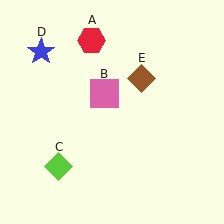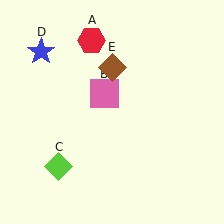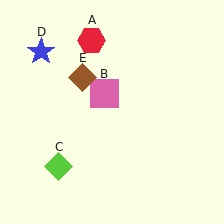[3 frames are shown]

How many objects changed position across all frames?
1 object changed position: brown diamond (object E).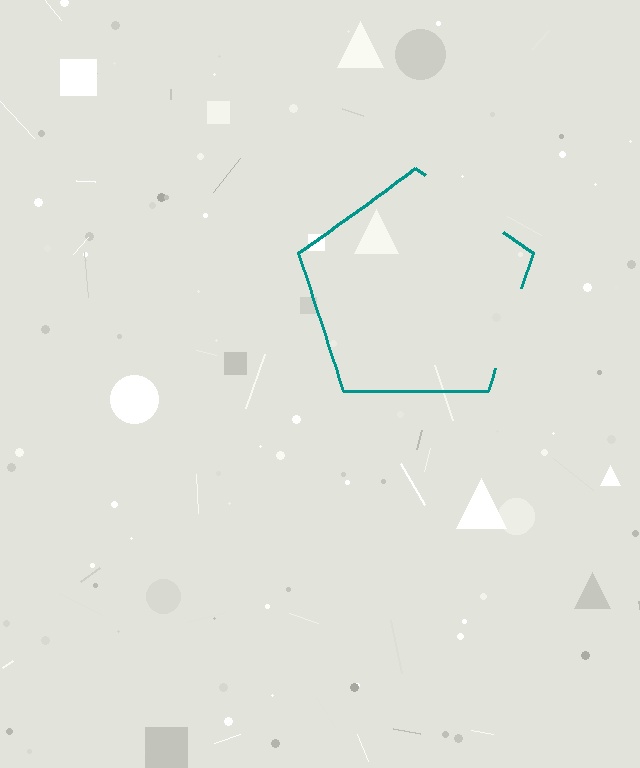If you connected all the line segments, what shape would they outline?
They would outline a pentagon.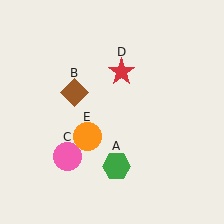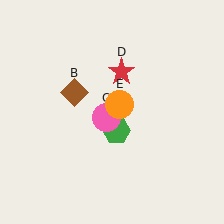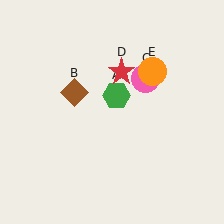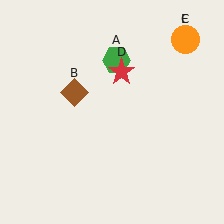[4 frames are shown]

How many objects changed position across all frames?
3 objects changed position: green hexagon (object A), pink circle (object C), orange circle (object E).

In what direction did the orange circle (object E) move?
The orange circle (object E) moved up and to the right.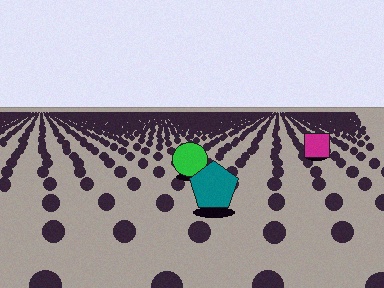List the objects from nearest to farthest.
From nearest to farthest: the teal pentagon, the green circle, the magenta square.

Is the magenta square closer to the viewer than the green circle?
No. The green circle is closer — you can tell from the texture gradient: the ground texture is coarser near it.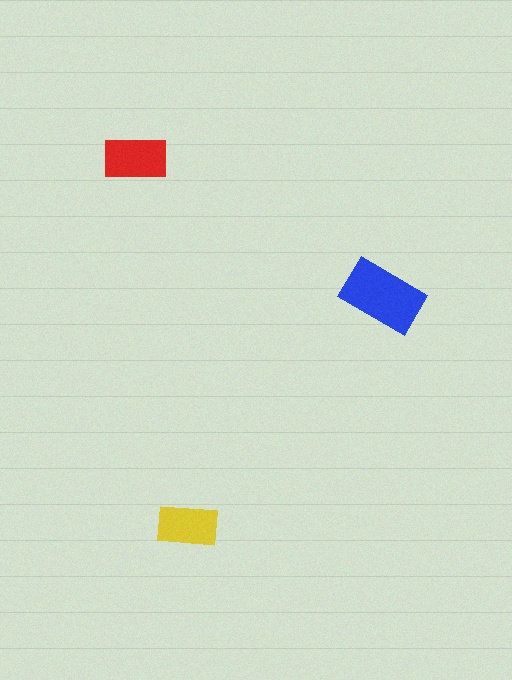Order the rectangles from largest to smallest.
the blue one, the red one, the yellow one.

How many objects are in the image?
There are 3 objects in the image.